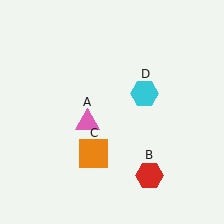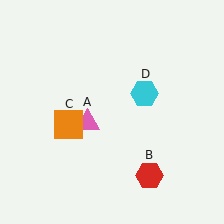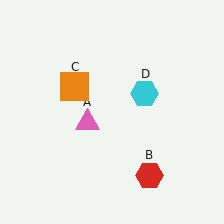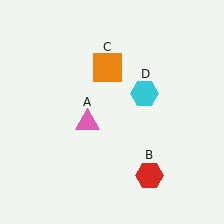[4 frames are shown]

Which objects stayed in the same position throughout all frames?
Pink triangle (object A) and red hexagon (object B) and cyan hexagon (object D) remained stationary.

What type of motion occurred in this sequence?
The orange square (object C) rotated clockwise around the center of the scene.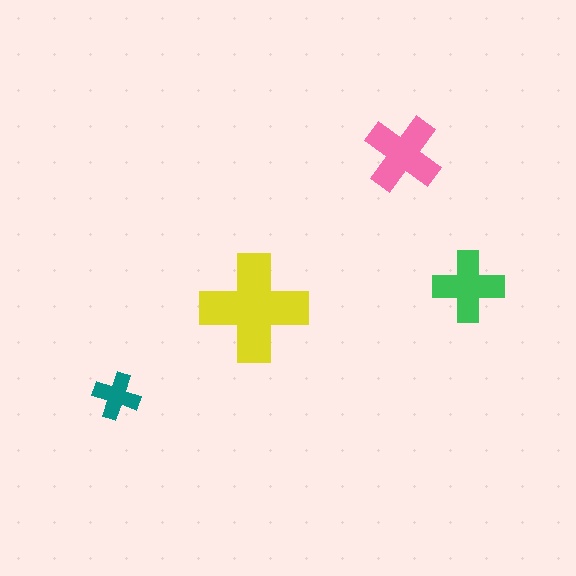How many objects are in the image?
There are 4 objects in the image.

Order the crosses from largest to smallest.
the yellow one, the pink one, the green one, the teal one.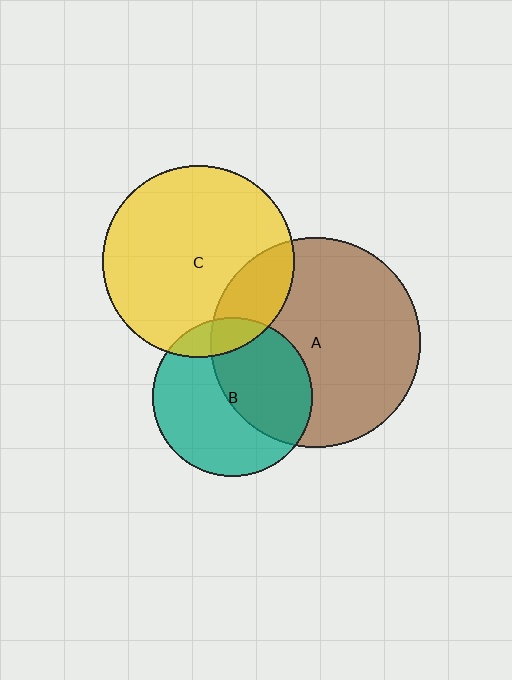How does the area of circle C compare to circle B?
Approximately 1.4 times.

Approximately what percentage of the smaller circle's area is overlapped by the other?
Approximately 45%.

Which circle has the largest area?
Circle A (brown).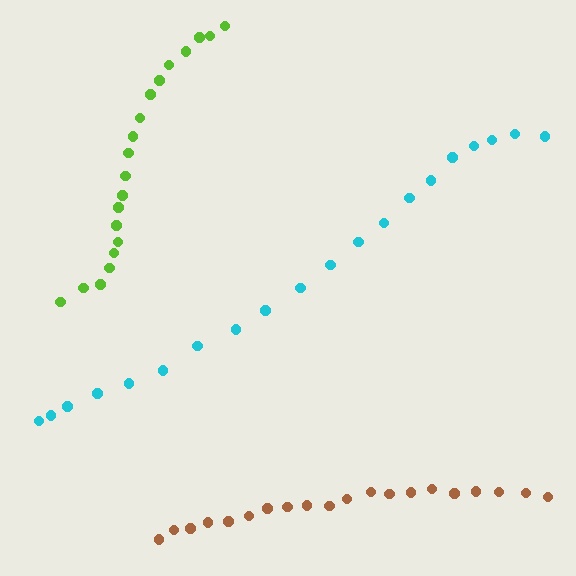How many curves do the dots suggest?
There are 3 distinct paths.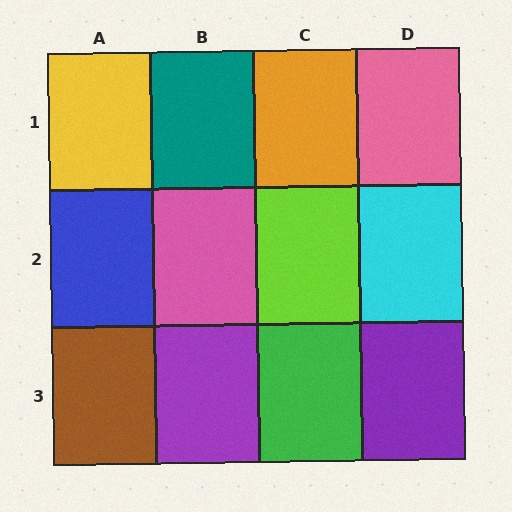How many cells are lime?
1 cell is lime.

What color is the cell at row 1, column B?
Teal.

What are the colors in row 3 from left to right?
Brown, purple, green, purple.